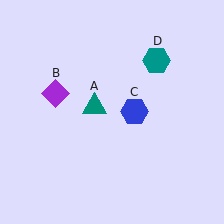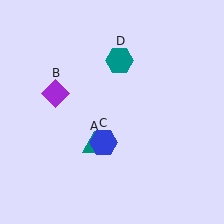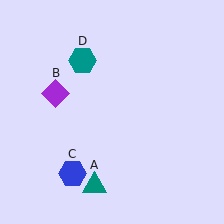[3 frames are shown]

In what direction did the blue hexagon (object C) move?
The blue hexagon (object C) moved down and to the left.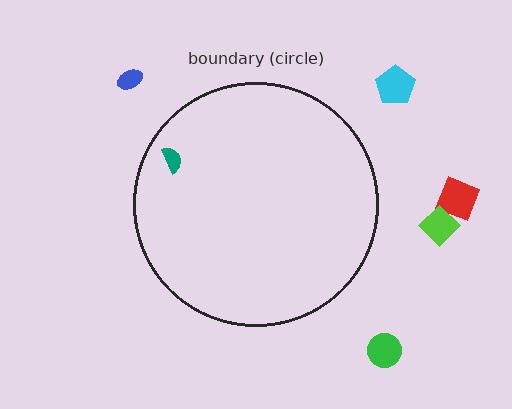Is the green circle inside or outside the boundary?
Outside.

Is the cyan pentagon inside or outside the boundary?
Outside.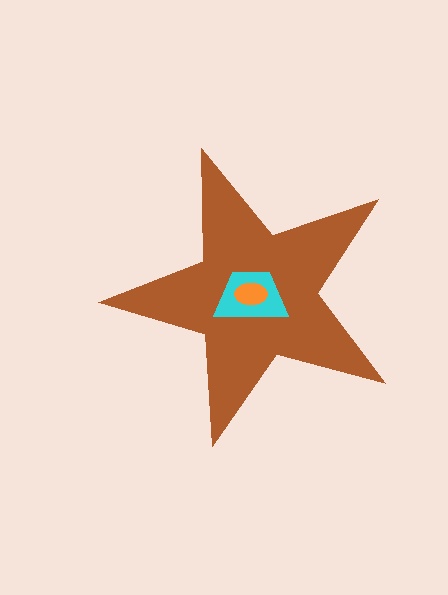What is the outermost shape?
The brown star.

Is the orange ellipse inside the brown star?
Yes.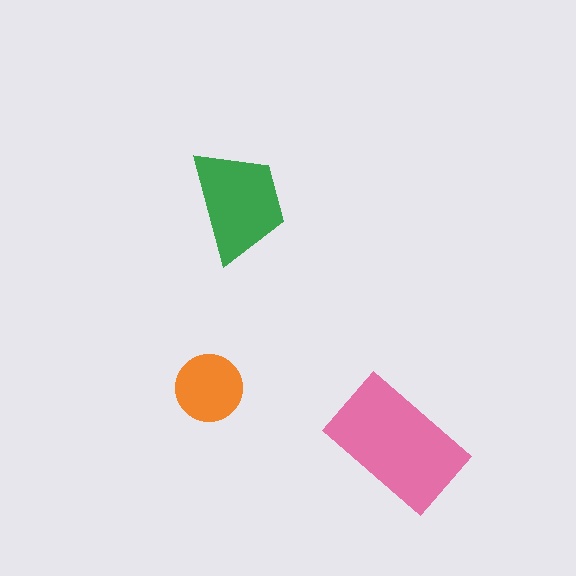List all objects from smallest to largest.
The orange circle, the green trapezoid, the pink rectangle.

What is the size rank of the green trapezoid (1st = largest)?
2nd.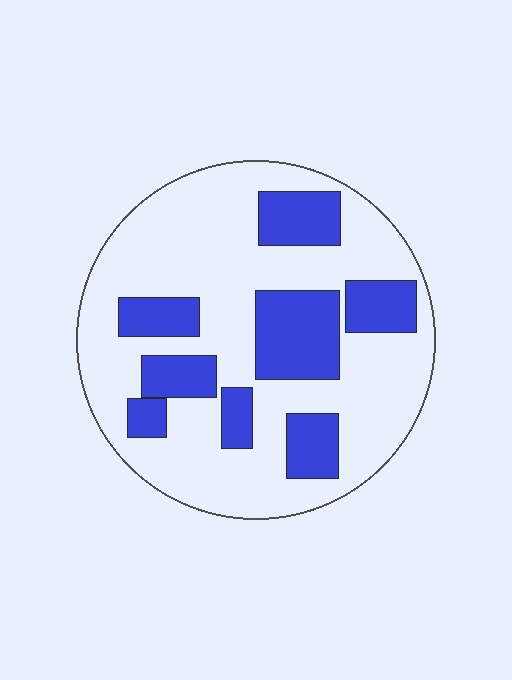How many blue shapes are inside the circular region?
8.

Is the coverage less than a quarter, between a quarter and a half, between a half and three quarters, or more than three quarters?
Between a quarter and a half.